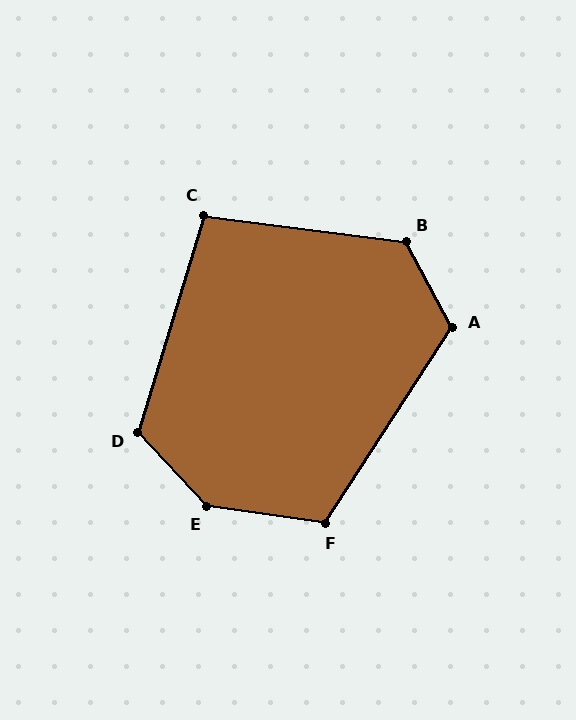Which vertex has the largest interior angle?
E, at approximately 141 degrees.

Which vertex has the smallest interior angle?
C, at approximately 100 degrees.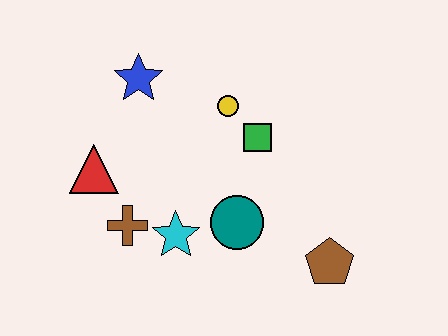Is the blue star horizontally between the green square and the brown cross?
Yes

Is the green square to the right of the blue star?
Yes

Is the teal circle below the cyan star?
No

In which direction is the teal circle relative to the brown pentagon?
The teal circle is to the left of the brown pentagon.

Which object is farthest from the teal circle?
The blue star is farthest from the teal circle.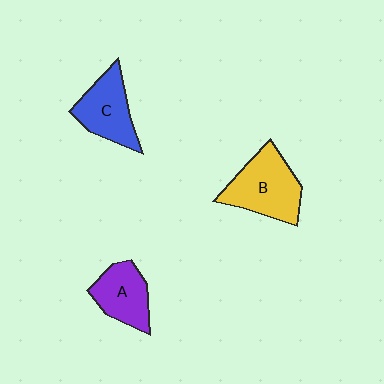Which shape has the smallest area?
Shape A (purple).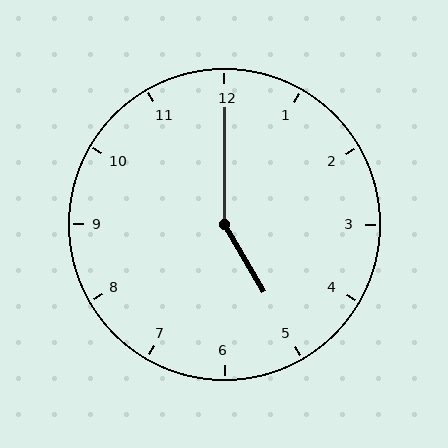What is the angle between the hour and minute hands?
Approximately 150 degrees.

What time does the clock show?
5:00.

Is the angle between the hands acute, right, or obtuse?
It is obtuse.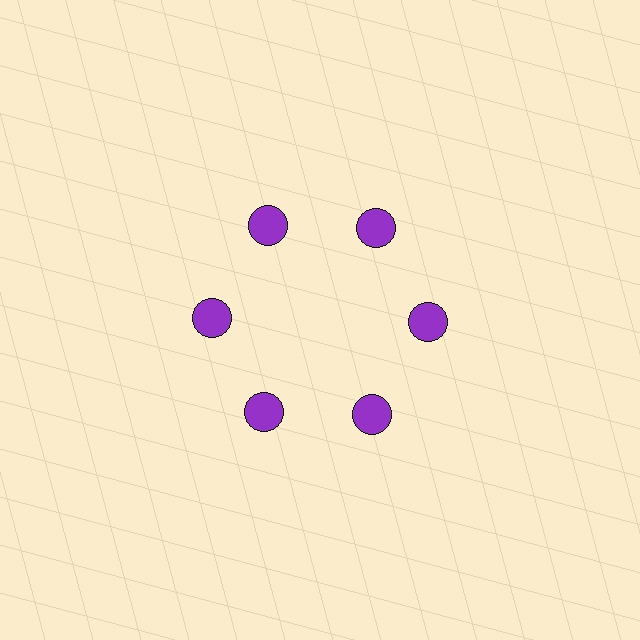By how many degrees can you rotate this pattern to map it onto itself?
The pattern maps onto itself every 60 degrees of rotation.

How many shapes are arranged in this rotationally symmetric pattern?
There are 6 shapes, arranged in 6 groups of 1.